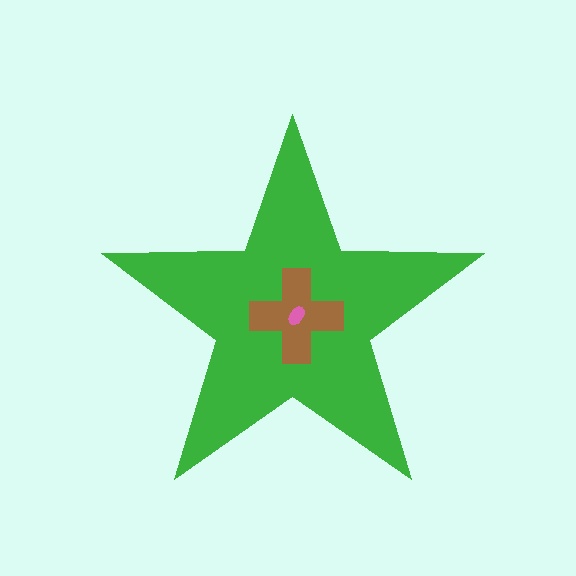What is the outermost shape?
The green star.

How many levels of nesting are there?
3.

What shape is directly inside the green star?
The brown cross.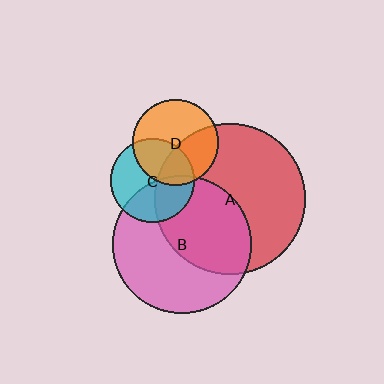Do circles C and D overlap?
Yes.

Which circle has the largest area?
Circle A (red).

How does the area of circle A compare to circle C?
Approximately 3.2 times.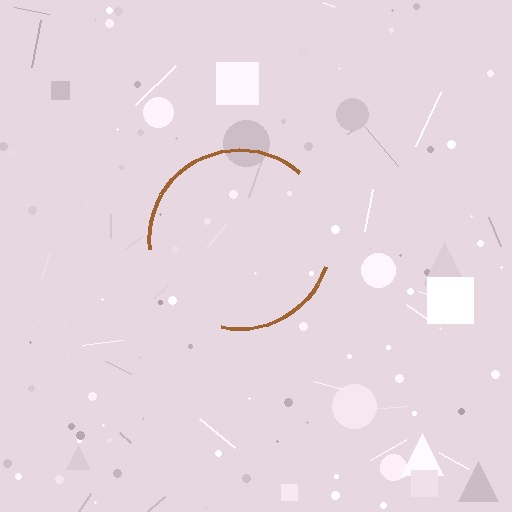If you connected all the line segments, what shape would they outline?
They would outline a circle.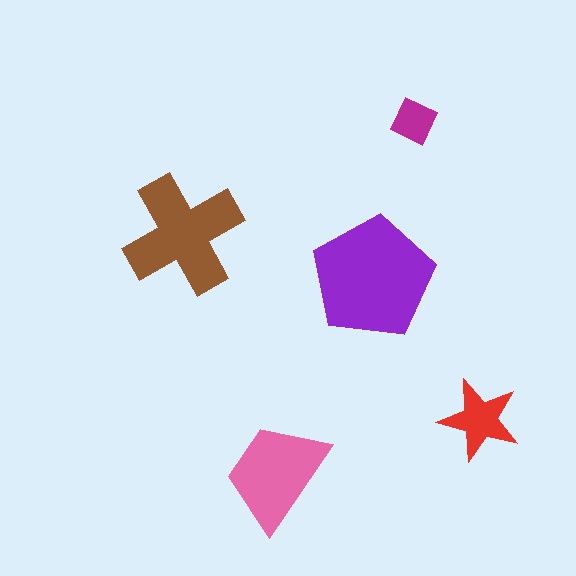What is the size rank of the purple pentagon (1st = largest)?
1st.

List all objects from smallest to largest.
The magenta square, the red star, the pink trapezoid, the brown cross, the purple pentagon.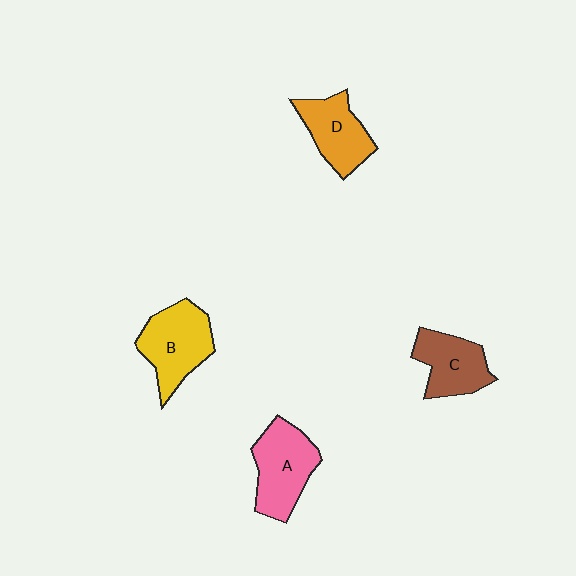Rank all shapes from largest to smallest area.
From largest to smallest: B (yellow), A (pink), D (orange), C (brown).